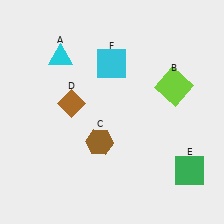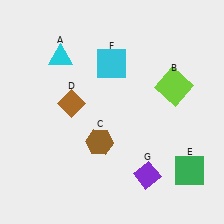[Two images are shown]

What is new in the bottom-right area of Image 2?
A purple diamond (G) was added in the bottom-right area of Image 2.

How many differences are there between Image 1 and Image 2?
There is 1 difference between the two images.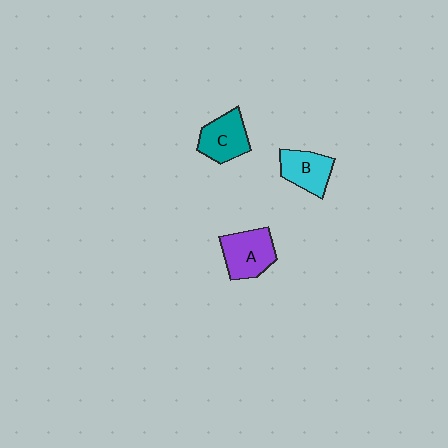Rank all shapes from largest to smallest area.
From largest to smallest: A (purple), C (teal), B (cyan).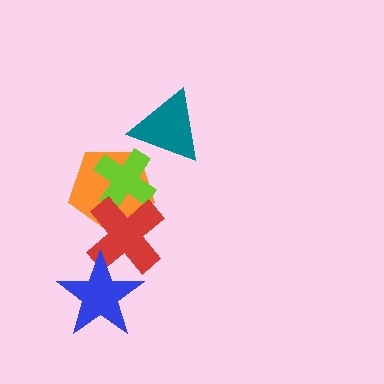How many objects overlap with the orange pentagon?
2 objects overlap with the orange pentagon.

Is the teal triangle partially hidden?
No, no other shape covers it.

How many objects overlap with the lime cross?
2 objects overlap with the lime cross.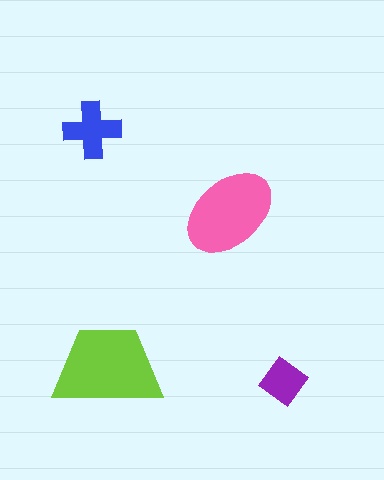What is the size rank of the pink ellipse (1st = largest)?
2nd.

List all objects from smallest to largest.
The purple diamond, the blue cross, the pink ellipse, the lime trapezoid.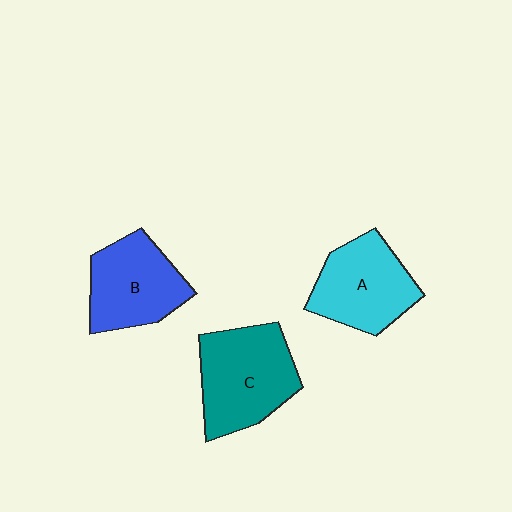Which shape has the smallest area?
Shape B (blue).